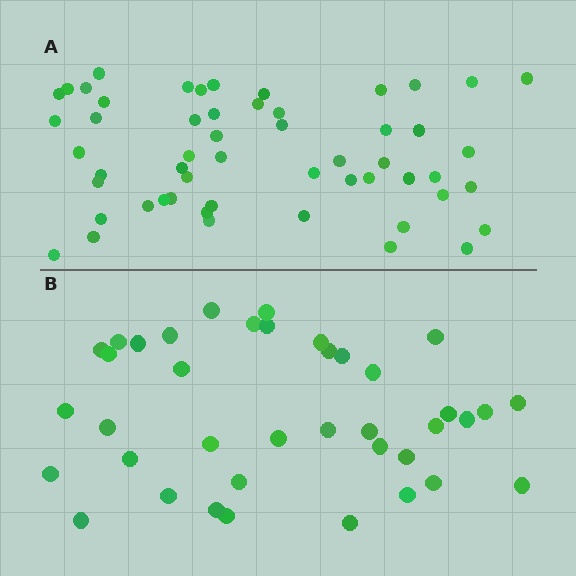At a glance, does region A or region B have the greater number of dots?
Region A (the top region) has more dots.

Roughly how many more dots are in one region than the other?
Region A has approximately 15 more dots than region B.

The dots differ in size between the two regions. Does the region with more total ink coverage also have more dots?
No. Region B has more total ink coverage because its dots are larger, but region A actually contains more individual dots. Total area can be misleading — the number of items is what matters here.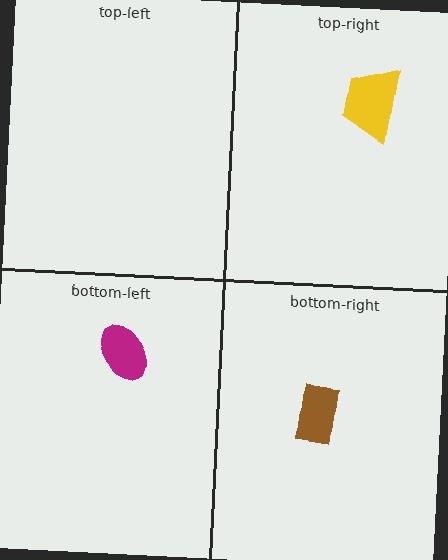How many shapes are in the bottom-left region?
1.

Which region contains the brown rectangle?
The bottom-right region.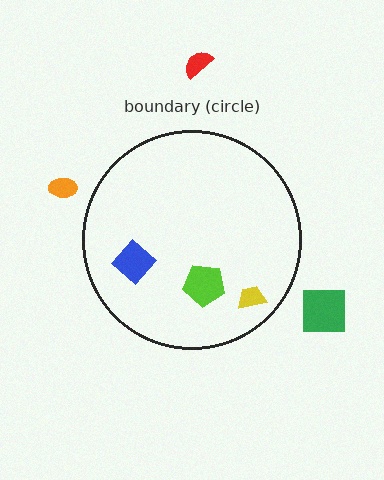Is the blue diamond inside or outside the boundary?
Inside.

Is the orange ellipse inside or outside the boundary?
Outside.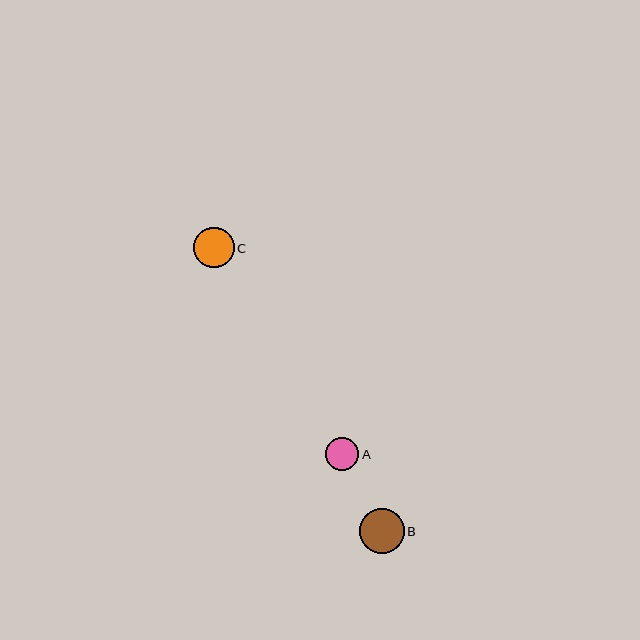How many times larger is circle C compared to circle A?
Circle C is approximately 1.2 times the size of circle A.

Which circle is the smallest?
Circle A is the smallest with a size of approximately 33 pixels.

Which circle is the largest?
Circle B is the largest with a size of approximately 45 pixels.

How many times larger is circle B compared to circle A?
Circle B is approximately 1.4 times the size of circle A.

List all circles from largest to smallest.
From largest to smallest: B, C, A.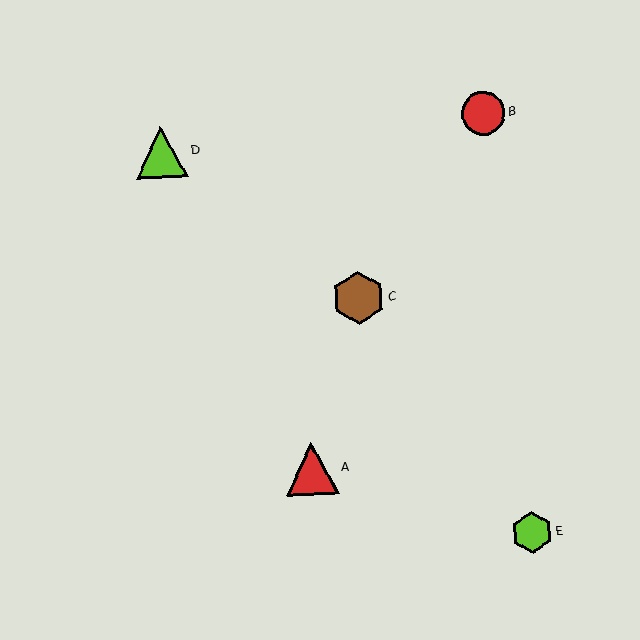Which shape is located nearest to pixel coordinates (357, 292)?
The brown hexagon (labeled C) at (359, 298) is nearest to that location.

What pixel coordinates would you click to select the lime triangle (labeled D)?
Click at (161, 152) to select the lime triangle D.